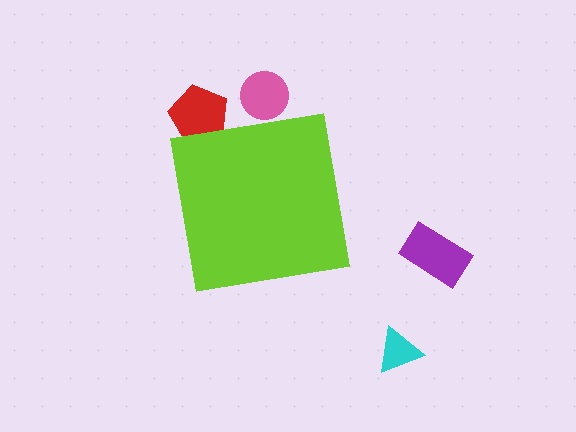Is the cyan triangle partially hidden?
No, the cyan triangle is fully visible.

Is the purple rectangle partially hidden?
No, the purple rectangle is fully visible.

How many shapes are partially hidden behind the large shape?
2 shapes are partially hidden.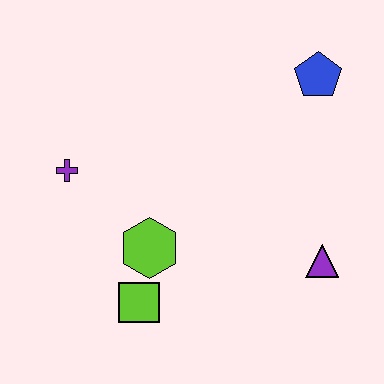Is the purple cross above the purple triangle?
Yes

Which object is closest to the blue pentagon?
The purple triangle is closest to the blue pentagon.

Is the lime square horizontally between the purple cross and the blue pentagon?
Yes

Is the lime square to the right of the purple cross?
Yes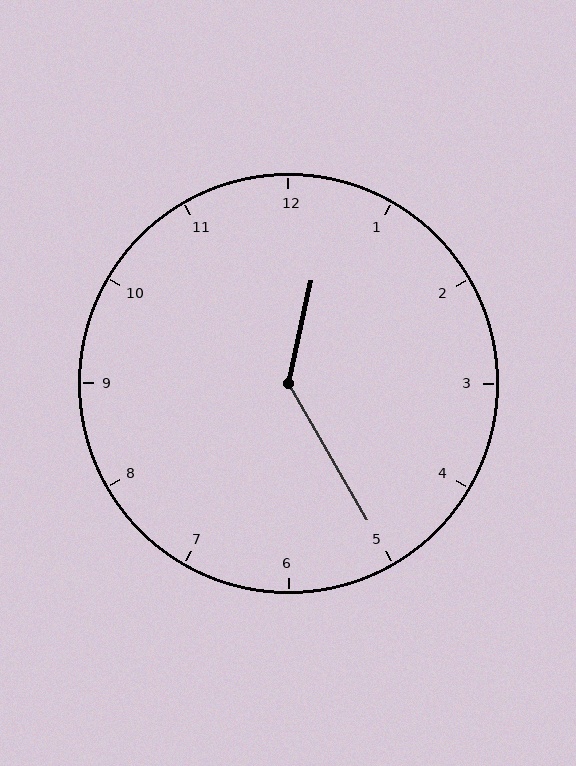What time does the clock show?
12:25.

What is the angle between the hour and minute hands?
Approximately 138 degrees.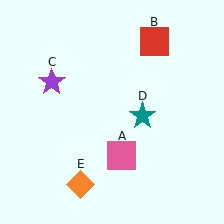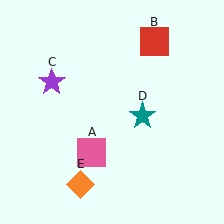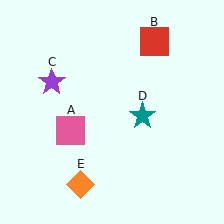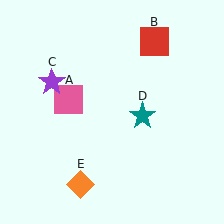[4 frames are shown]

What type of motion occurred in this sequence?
The pink square (object A) rotated clockwise around the center of the scene.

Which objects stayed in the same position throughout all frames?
Red square (object B) and purple star (object C) and teal star (object D) and orange diamond (object E) remained stationary.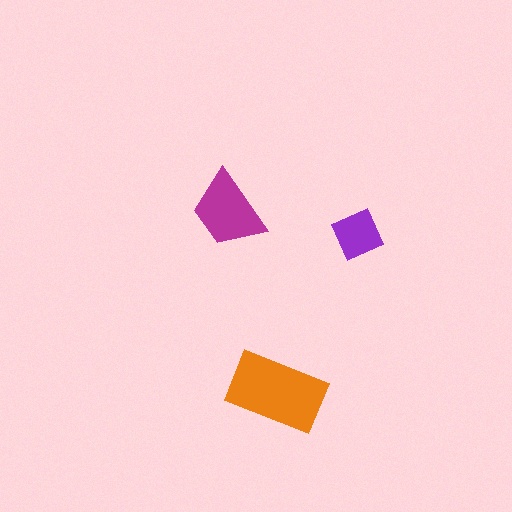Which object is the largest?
The orange rectangle.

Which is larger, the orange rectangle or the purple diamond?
The orange rectangle.